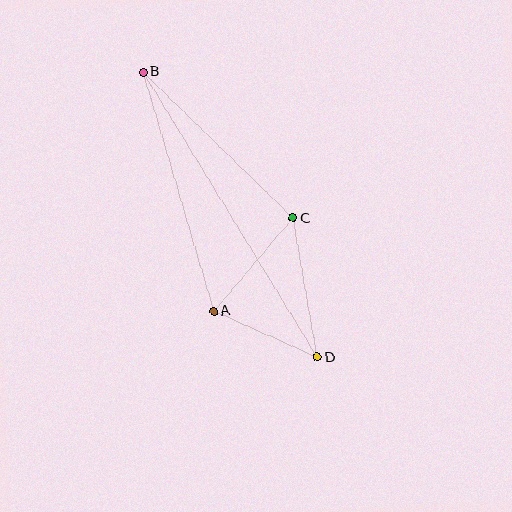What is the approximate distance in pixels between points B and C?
The distance between B and C is approximately 209 pixels.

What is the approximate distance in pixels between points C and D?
The distance between C and D is approximately 141 pixels.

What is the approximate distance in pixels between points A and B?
The distance between A and B is approximately 249 pixels.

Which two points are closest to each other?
Points A and D are closest to each other.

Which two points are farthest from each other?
Points B and D are farthest from each other.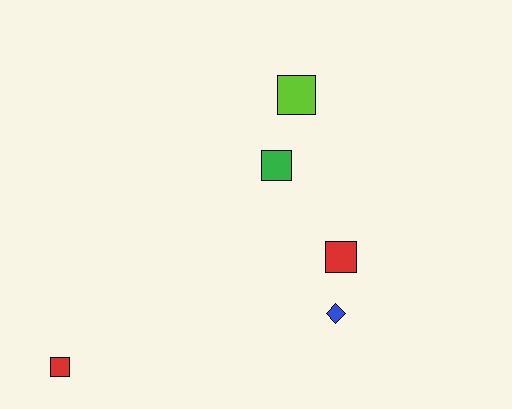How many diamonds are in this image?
There is 1 diamond.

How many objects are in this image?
There are 5 objects.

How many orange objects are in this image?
There are no orange objects.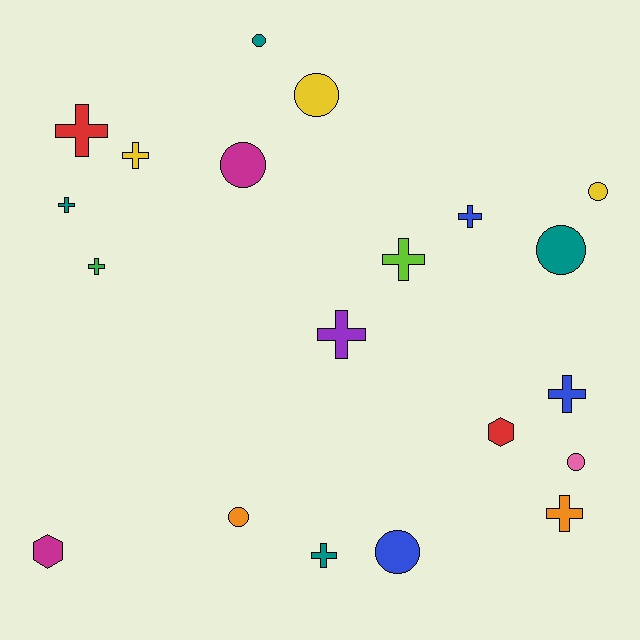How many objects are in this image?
There are 20 objects.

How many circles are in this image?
There are 8 circles.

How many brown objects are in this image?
There are no brown objects.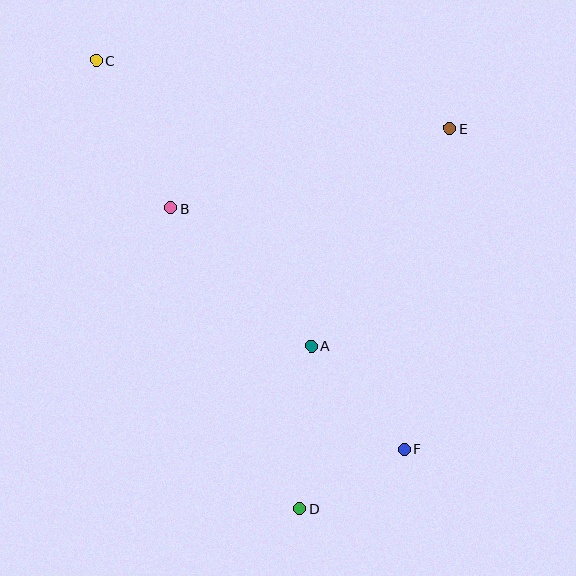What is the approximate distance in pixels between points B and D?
The distance between B and D is approximately 327 pixels.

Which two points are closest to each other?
Points D and F are closest to each other.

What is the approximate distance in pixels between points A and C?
The distance between A and C is approximately 357 pixels.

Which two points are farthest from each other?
Points C and F are farthest from each other.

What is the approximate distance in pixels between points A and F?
The distance between A and F is approximately 139 pixels.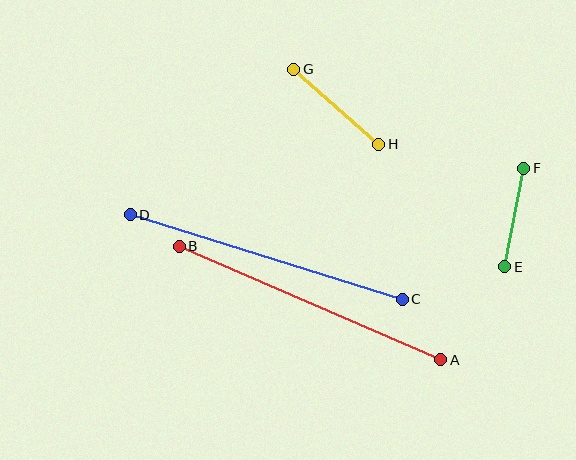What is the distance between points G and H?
The distance is approximately 114 pixels.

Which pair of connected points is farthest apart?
Points A and B are farthest apart.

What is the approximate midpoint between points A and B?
The midpoint is at approximately (310, 303) pixels.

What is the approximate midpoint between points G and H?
The midpoint is at approximately (336, 107) pixels.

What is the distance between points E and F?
The distance is approximately 100 pixels.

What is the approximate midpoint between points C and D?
The midpoint is at approximately (266, 257) pixels.